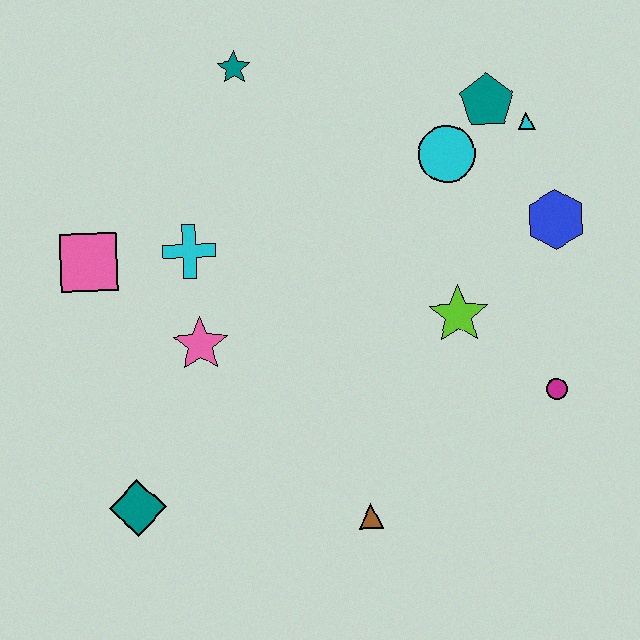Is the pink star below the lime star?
Yes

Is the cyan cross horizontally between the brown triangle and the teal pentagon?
No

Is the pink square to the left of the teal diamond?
Yes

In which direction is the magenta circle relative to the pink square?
The magenta circle is to the right of the pink square.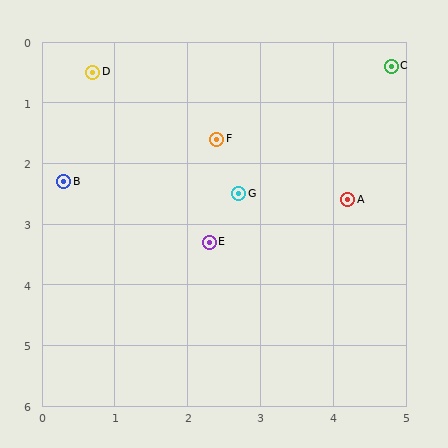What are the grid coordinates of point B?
Point B is at approximately (0.3, 2.3).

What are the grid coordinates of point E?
Point E is at approximately (2.3, 3.3).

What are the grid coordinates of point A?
Point A is at approximately (4.2, 2.6).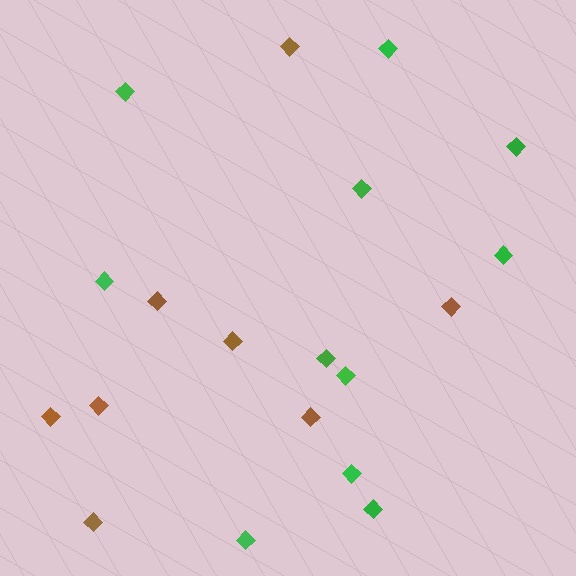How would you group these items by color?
There are 2 groups: one group of brown diamonds (8) and one group of green diamonds (11).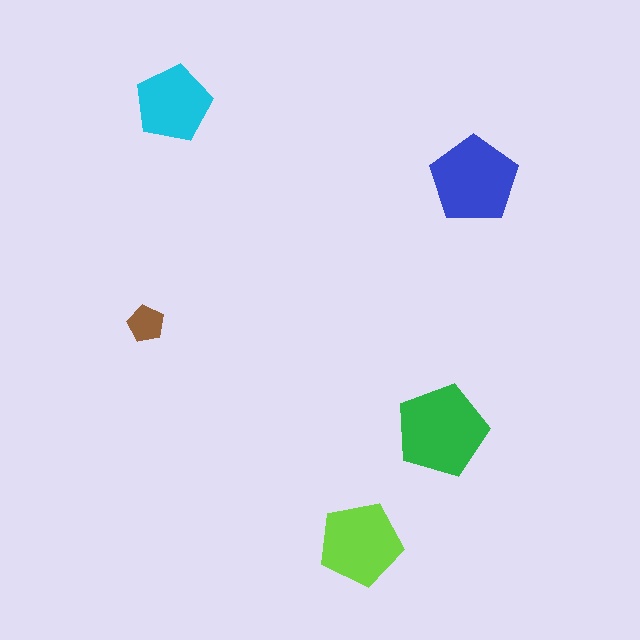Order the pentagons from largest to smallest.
the green one, the blue one, the lime one, the cyan one, the brown one.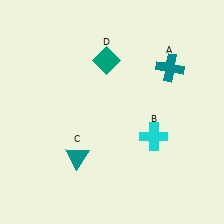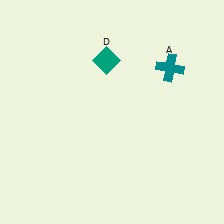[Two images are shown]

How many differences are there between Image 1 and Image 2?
There are 2 differences between the two images.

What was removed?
The teal triangle (C), the cyan cross (B) were removed in Image 2.